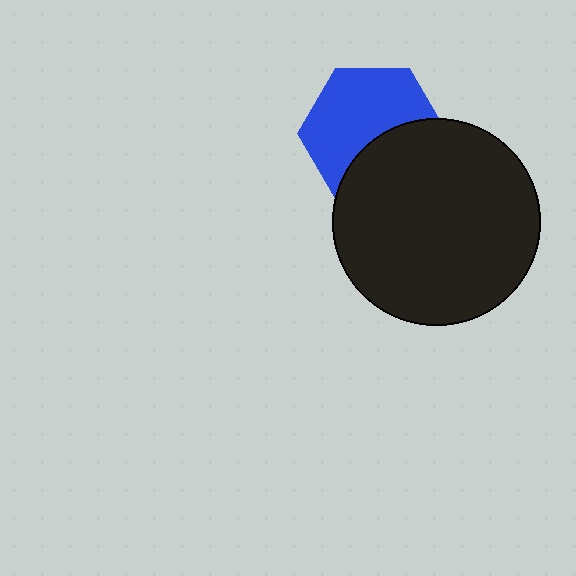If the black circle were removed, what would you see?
You would see the complete blue hexagon.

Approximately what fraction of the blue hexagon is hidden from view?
Roughly 39% of the blue hexagon is hidden behind the black circle.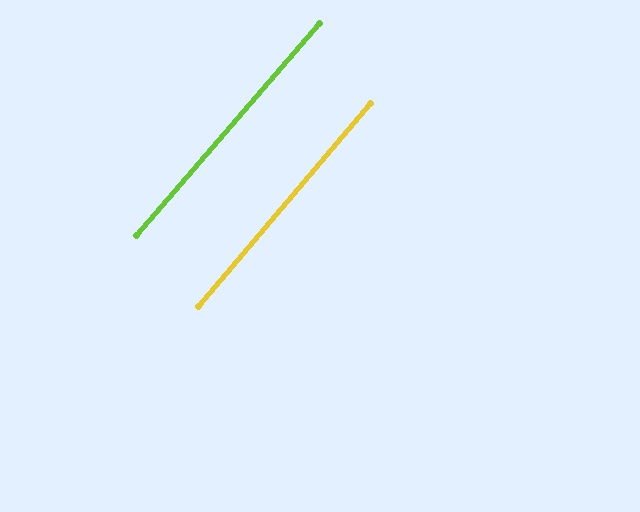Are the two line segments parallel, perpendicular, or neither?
Parallel — their directions differ by only 0.4°.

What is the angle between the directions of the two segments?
Approximately 0 degrees.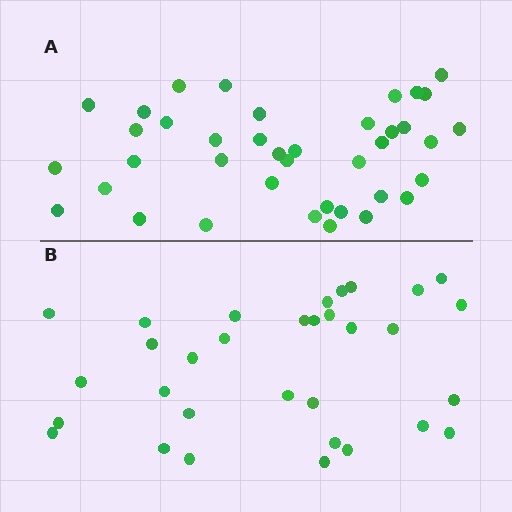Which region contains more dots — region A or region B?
Region A (the top region) has more dots.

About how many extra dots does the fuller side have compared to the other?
Region A has roughly 8 or so more dots than region B.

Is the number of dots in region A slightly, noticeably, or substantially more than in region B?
Region A has only slightly more — the two regions are fairly close. The ratio is roughly 1.2 to 1.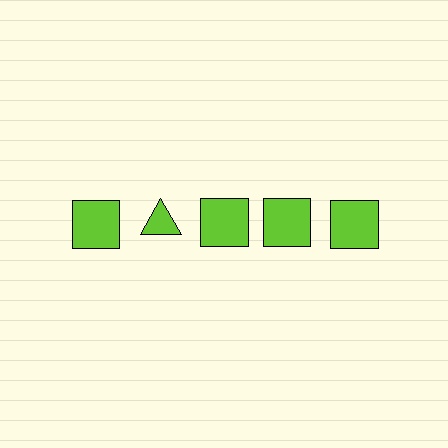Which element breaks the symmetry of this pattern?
The lime triangle in the top row, second from left column breaks the symmetry. All other shapes are lime squares.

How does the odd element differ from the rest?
It has a different shape: triangle instead of square.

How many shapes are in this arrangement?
There are 5 shapes arranged in a grid pattern.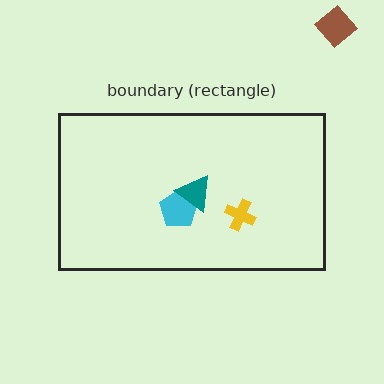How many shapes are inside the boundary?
3 inside, 1 outside.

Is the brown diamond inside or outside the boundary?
Outside.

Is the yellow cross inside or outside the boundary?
Inside.